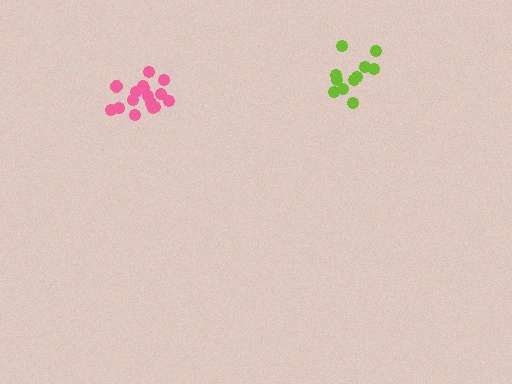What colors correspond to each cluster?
The clusters are colored: lime, pink.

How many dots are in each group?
Group 1: 11 dots, Group 2: 16 dots (27 total).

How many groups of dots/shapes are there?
There are 2 groups.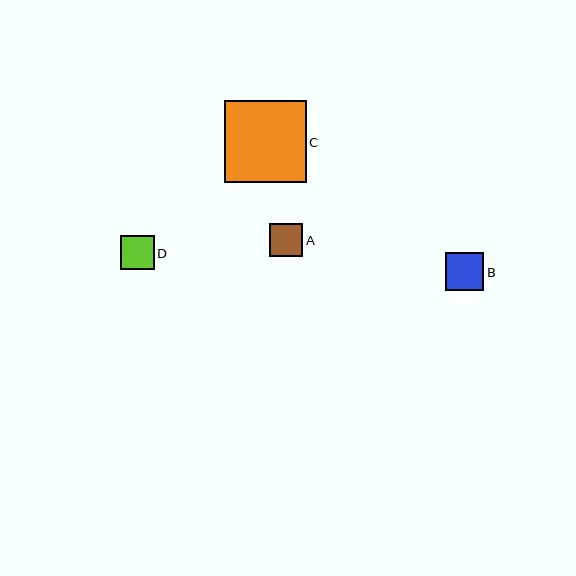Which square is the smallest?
Square A is the smallest with a size of approximately 33 pixels.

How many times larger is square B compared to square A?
Square B is approximately 1.1 times the size of square A.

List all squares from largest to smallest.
From largest to smallest: C, B, D, A.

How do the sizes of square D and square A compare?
Square D and square A are approximately the same size.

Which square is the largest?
Square C is the largest with a size of approximately 81 pixels.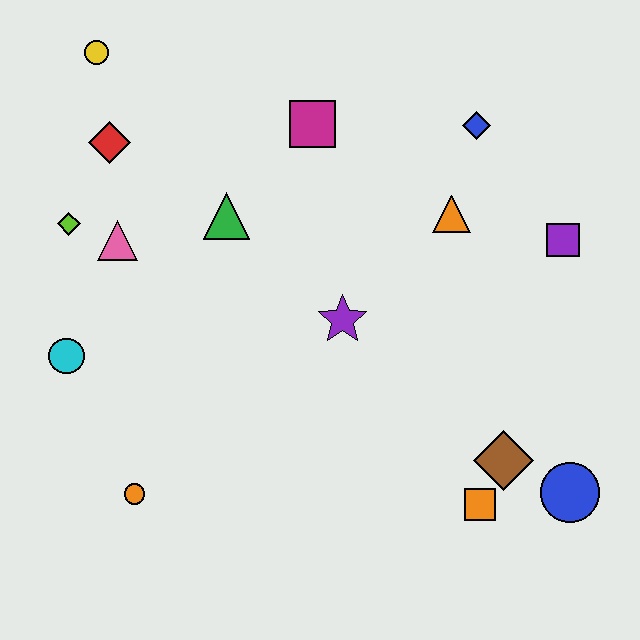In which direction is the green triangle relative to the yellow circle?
The green triangle is below the yellow circle.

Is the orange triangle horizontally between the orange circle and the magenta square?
No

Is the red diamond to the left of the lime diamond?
No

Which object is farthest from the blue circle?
The yellow circle is farthest from the blue circle.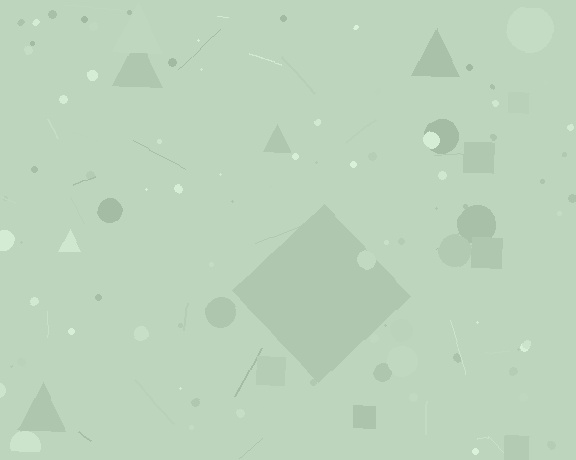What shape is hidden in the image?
A diamond is hidden in the image.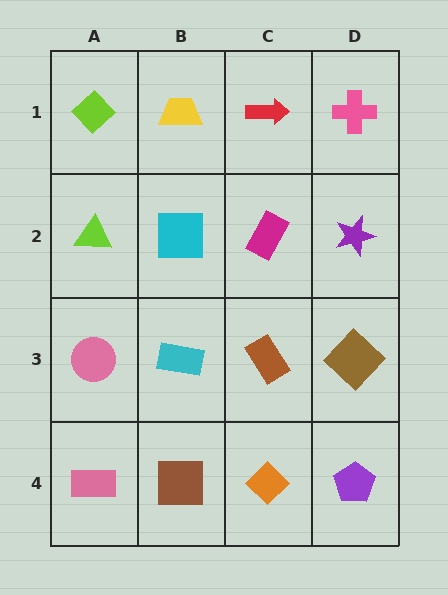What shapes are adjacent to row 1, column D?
A purple star (row 2, column D), a red arrow (row 1, column C).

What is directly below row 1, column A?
A lime triangle.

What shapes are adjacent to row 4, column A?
A pink circle (row 3, column A), a brown square (row 4, column B).